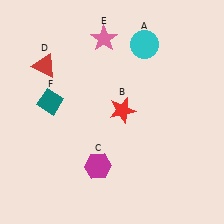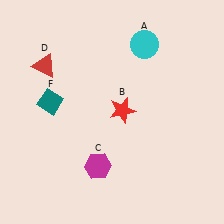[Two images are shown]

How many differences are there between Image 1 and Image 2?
There is 1 difference between the two images.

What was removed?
The pink star (E) was removed in Image 2.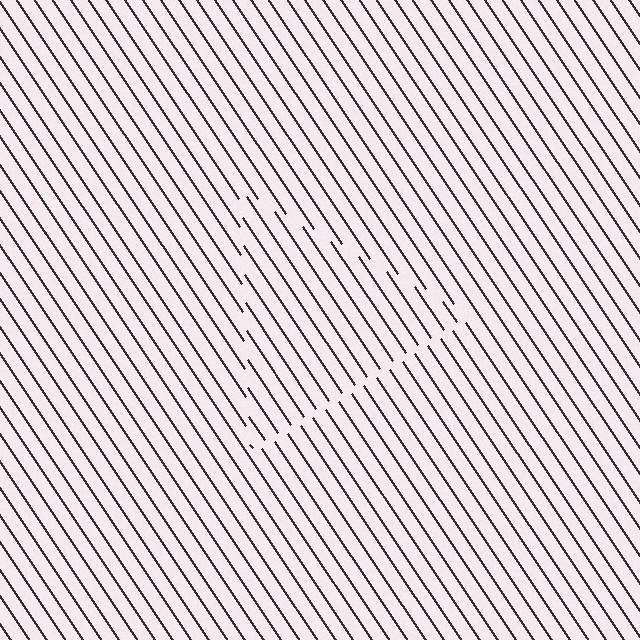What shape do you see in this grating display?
An illusory triangle. The interior of the shape contains the same grating, shifted by half a period — the contour is defined by the phase discontinuity where line-ends from the inner and outer gratings abut.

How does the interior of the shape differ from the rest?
The interior of the shape contains the same grating, shifted by half a period — the contour is defined by the phase discontinuity where line-ends from the inner and outer gratings abut.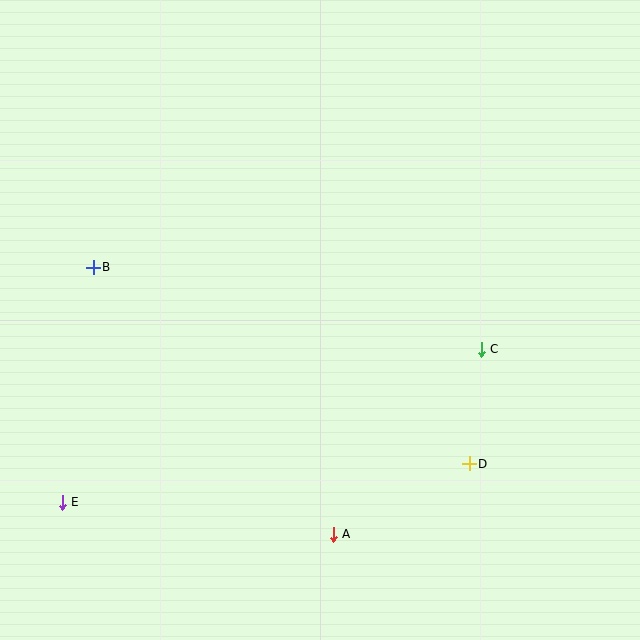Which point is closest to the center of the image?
Point C at (481, 349) is closest to the center.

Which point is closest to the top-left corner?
Point B is closest to the top-left corner.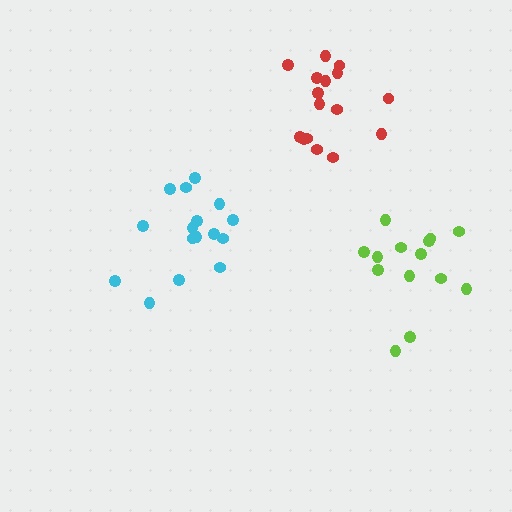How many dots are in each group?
Group 1: 16 dots, Group 2: 14 dots, Group 3: 16 dots (46 total).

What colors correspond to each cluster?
The clusters are colored: cyan, lime, red.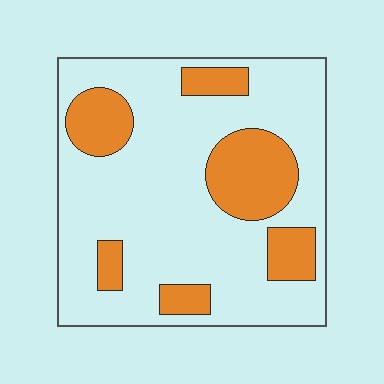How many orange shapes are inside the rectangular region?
6.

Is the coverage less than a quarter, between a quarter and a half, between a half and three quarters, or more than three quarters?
Less than a quarter.